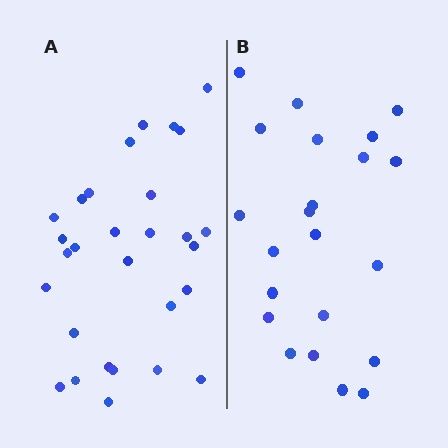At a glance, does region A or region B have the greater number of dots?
Region A (the left region) has more dots.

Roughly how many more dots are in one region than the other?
Region A has roughly 8 or so more dots than region B.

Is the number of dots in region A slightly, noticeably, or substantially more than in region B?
Region A has noticeably more, but not dramatically so. The ratio is roughly 1.3 to 1.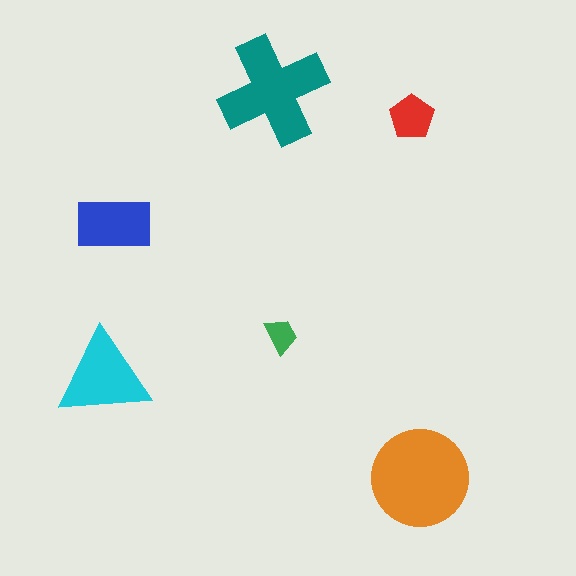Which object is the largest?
The orange circle.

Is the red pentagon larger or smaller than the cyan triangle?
Smaller.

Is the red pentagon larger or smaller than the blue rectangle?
Smaller.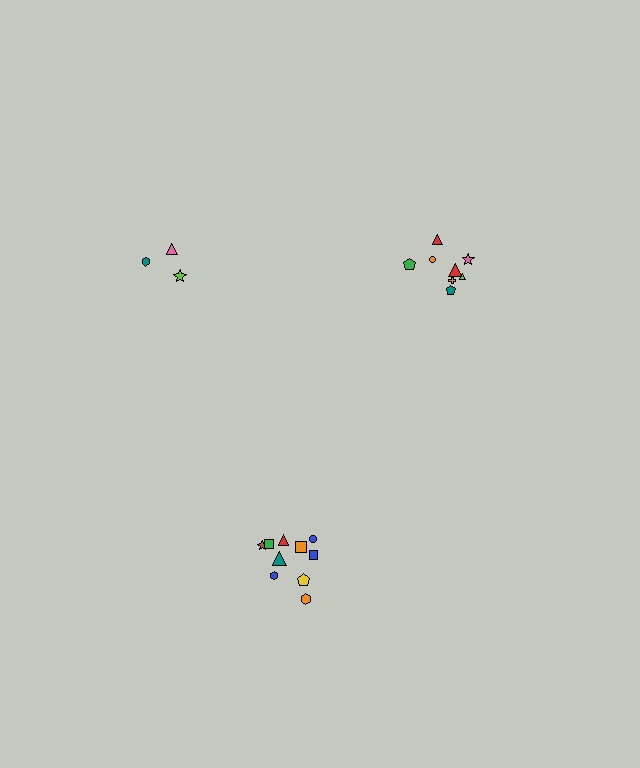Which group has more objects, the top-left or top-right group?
The top-right group.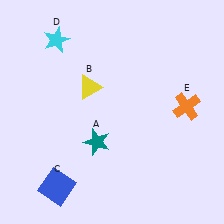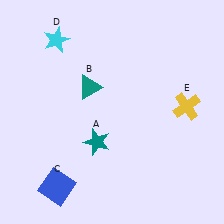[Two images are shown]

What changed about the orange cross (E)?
In Image 1, E is orange. In Image 2, it changed to yellow.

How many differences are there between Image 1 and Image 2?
There are 2 differences between the two images.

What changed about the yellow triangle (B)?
In Image 1, B is yellow. In Image 2, it changed to teal.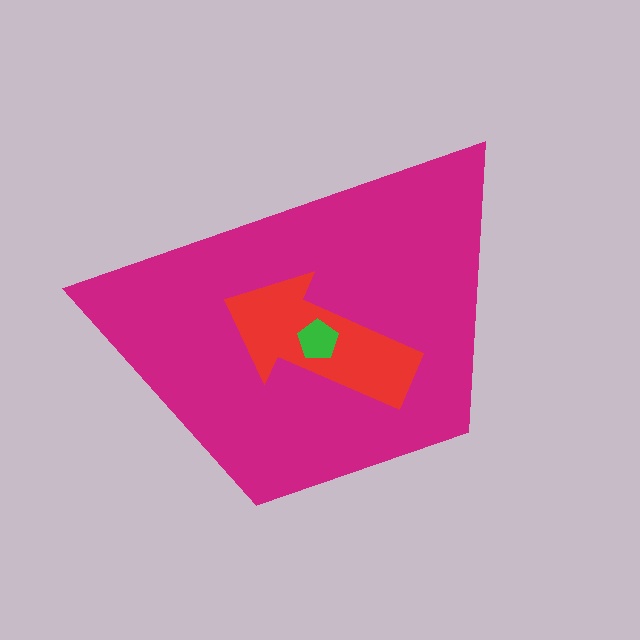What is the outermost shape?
The magenta trapezoid.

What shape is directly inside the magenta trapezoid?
The red arrow.